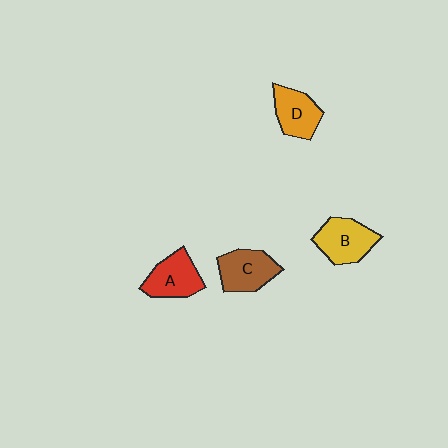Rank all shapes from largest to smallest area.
From largest to smallest: B (yellow), C (brown), A (red), D (orange).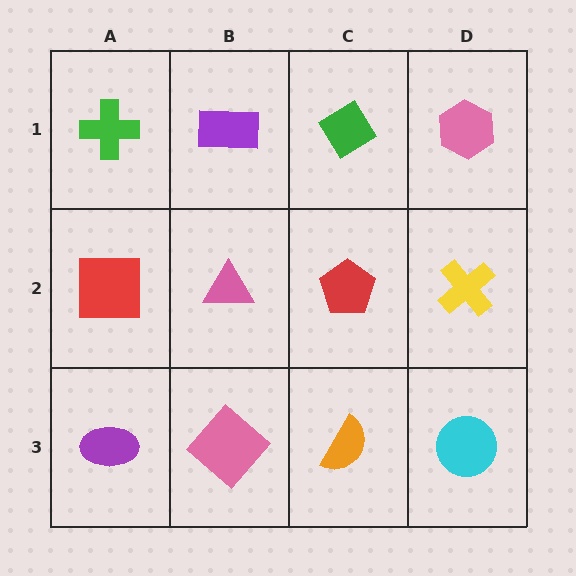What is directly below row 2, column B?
A pink diamond.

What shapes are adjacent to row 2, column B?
A purple rectangle (row 1, column B), a pink diamond (row 3, column B), a red square (row 2, column A), a red pentagon (row 2, column C).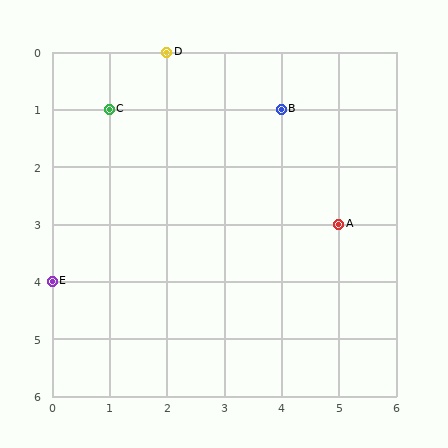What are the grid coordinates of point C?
Point C is at grid coordinates (1, 1).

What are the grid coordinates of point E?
Point E is at grid coordinates (0, 4).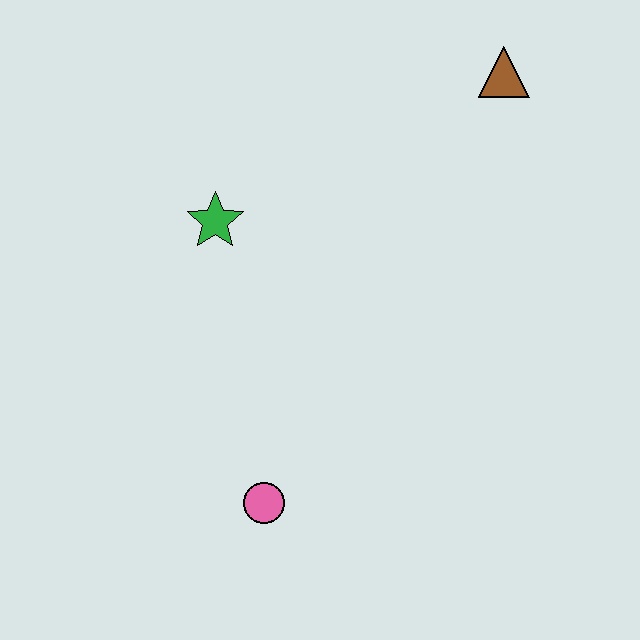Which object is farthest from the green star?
The brown triangle is farthest from the green star.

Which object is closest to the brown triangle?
The green star is closest to the brown triangle.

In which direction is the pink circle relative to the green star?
The pink circle is below the green star.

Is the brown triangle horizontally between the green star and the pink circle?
No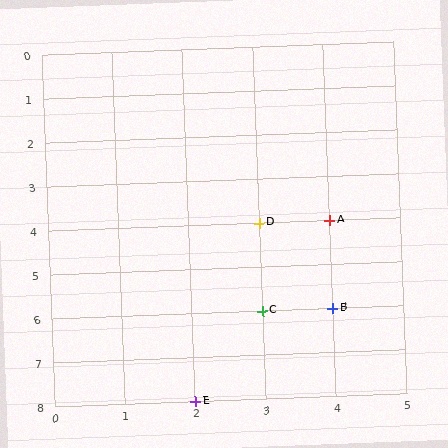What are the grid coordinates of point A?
Point A is at grid coordinates (4, 4).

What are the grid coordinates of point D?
Point D is at grid coordinates (3, 4).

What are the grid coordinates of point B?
Point B is at grid coordinates (4, 6).